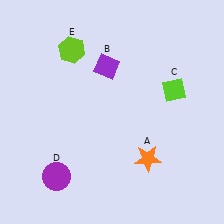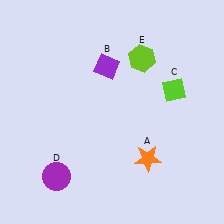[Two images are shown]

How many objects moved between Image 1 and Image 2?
1 object moved between the two images.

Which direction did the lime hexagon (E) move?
The lime hexagon (E) moved right.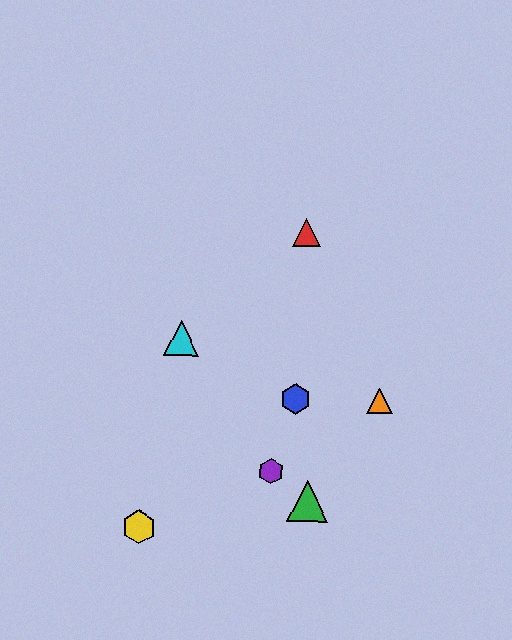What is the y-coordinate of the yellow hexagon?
The yellow hexagon is at y≈527.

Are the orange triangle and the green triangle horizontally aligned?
No, the orange triangle is at y≈401 and the green triangle is at y≈501.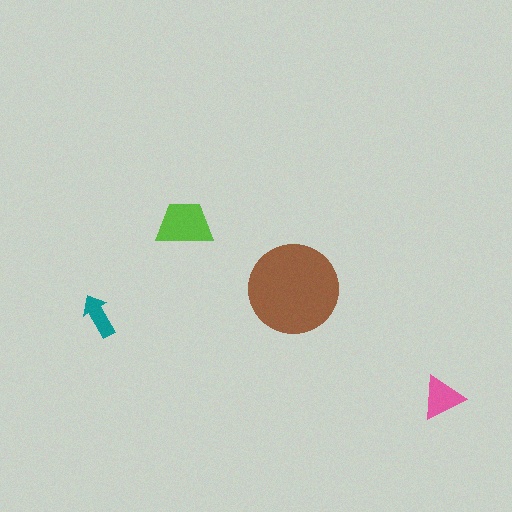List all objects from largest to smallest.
The brown circle, the lime trapezoid, the pink triangle, the teal arrow.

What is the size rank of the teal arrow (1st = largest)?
4th.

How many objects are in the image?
There are 4 objects in the image.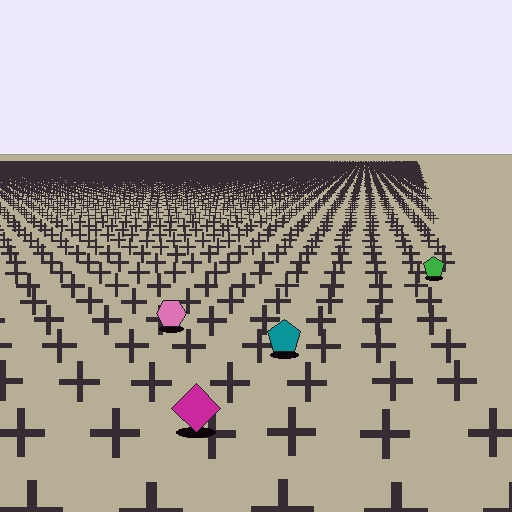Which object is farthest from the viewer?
The green pentagon is farthest from the viewer. It appears smaller and the ground texture around it is denser.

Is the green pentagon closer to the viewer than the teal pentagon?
No. The teal pentagon is closer — you can tell from the texture gradient: the ground texture is coarser near it.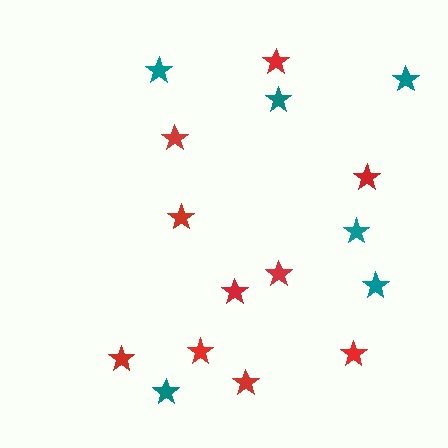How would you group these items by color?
There are 2 groups: one group of teal stars (6) and one group of red stars (10).